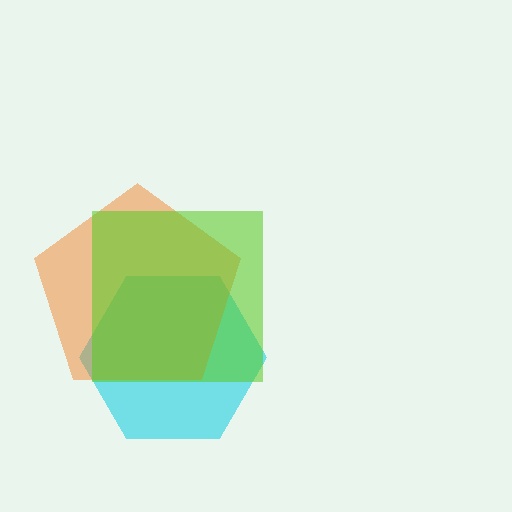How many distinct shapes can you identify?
There are 3 distinct shapes: a cyan hexagon, an orange pentagon, a lime square.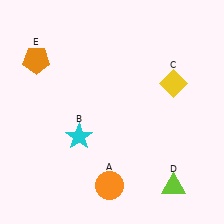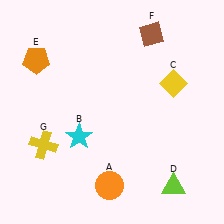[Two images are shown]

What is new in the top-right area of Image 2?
A brown diamond (F) was added in the top-right area of Image 2.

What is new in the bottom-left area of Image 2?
A yellow cross (G) was added in the bottom-left area of Image 2.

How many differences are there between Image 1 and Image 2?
There are 2 differences between the two images.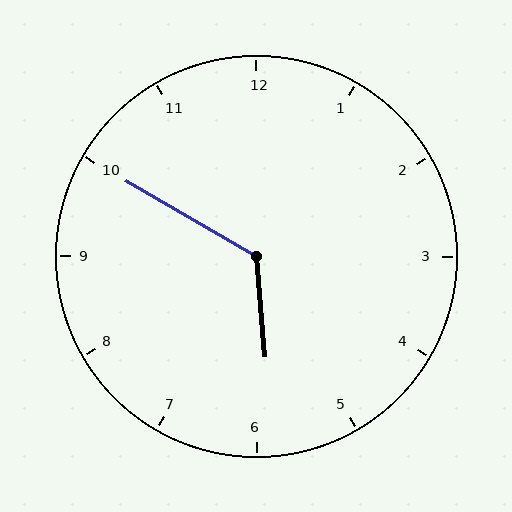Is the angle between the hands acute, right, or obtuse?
It is obtuse.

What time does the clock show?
5:50.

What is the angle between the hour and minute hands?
Approximately 125 degrees.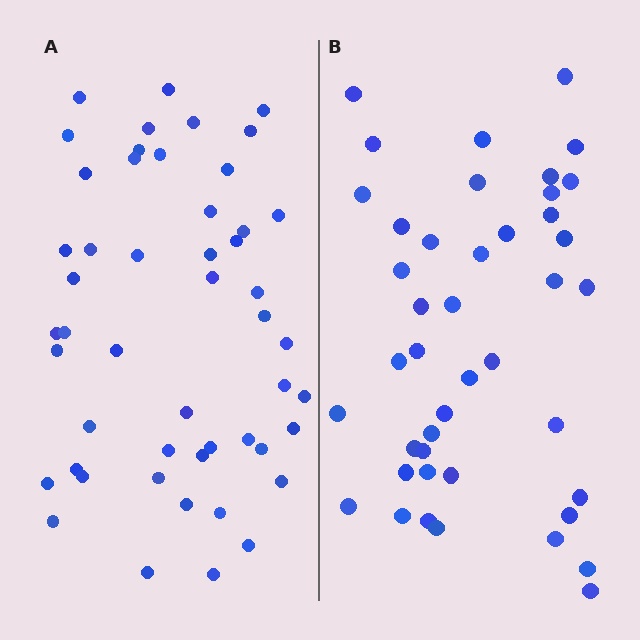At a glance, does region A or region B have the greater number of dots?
Region A (the left region) has more dots.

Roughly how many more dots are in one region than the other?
Region A has roughly 8 or so more dots than region B.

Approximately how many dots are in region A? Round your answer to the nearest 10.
About 50 dots.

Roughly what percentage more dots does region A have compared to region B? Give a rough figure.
About 15% more.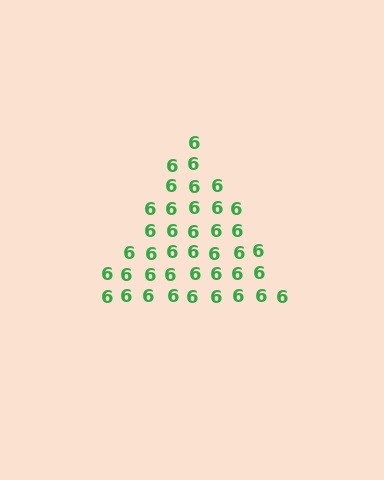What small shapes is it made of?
It is made of small digit 6's.